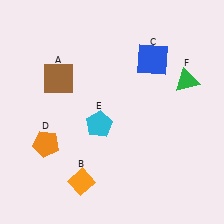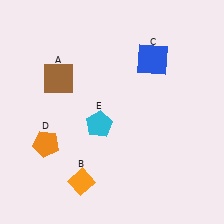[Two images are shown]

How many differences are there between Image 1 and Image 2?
There is 1 difference between the two images.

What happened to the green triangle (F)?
The green triangle (F) was removed in Image 2. It was in the top-right area of Image 1.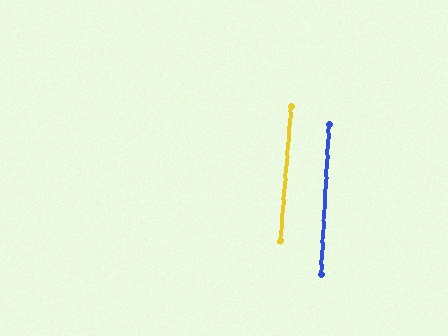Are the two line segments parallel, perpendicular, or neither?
Parallel — their directions differ by only 1.3°.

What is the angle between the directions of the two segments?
Approximately 1 degree.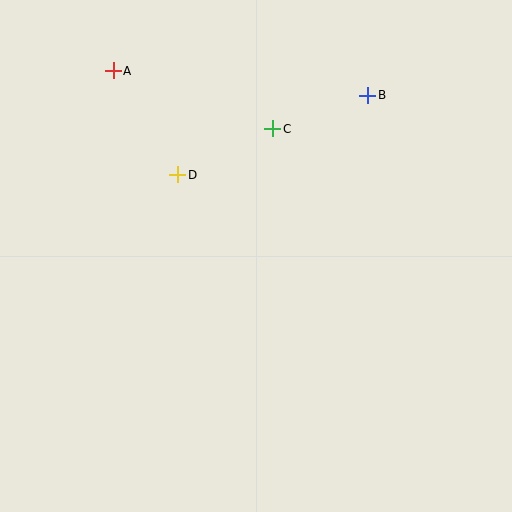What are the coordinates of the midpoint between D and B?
The midpoint between D and B is at (273, 135).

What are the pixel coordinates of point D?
Point D is at (178, 175).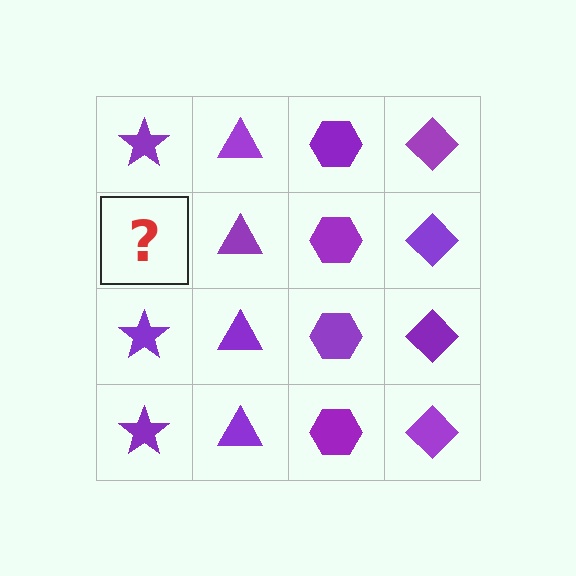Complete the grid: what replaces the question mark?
The question mark should be replaced with a purple star.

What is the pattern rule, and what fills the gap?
The rule is that each column has a consistent shape. The gap should be filled with a purple star.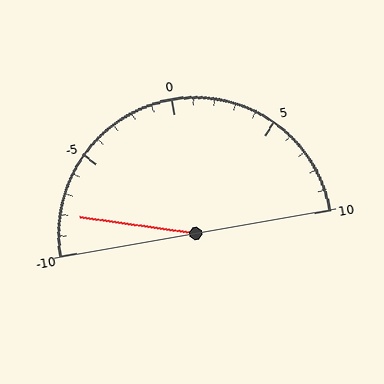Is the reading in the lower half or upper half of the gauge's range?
The reading is in the lower half of the range (-10 to 10).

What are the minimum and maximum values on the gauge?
The gauge ranges from -10 to 10.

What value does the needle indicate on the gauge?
The needle indicates approximately -8.